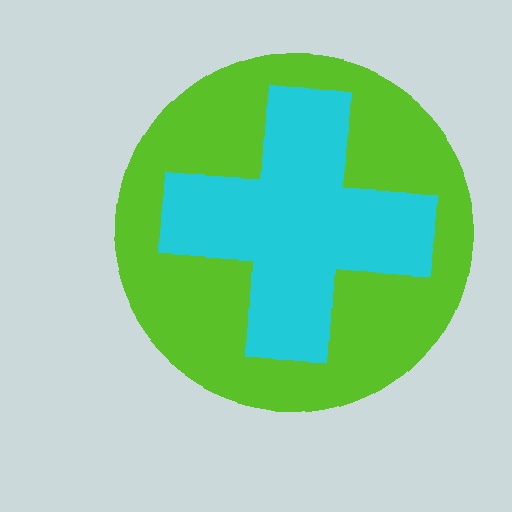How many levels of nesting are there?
2.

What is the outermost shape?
The lime circle.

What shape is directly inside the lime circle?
The cyan cross.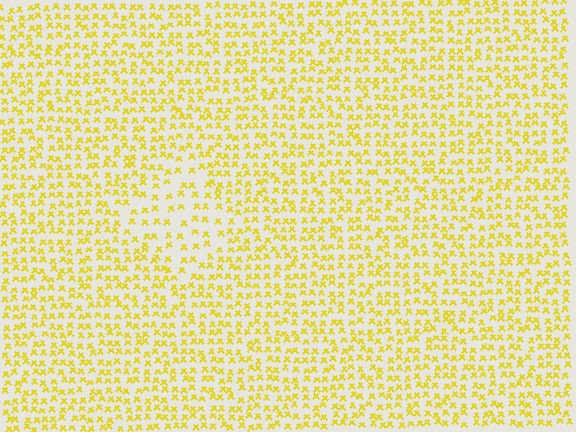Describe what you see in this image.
The image contains small yellow elements arranged at two different densities. A diamond-shaped region is visible where the elements are less densely packed than the surrounding area.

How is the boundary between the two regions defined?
The boundary is defined by a change in element density (approximately 1.8x ratio). All elements are the same color, size, and shape.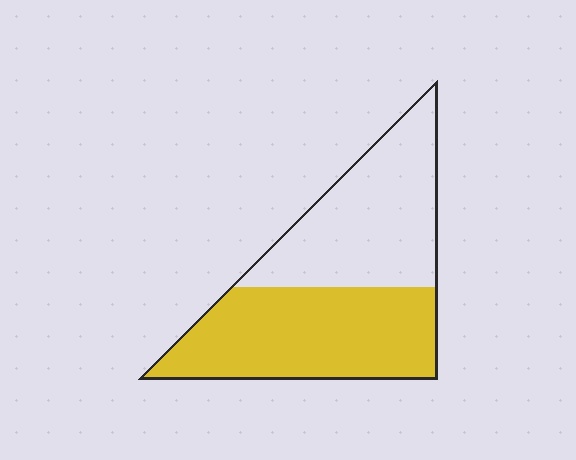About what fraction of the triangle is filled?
About one half (1/2).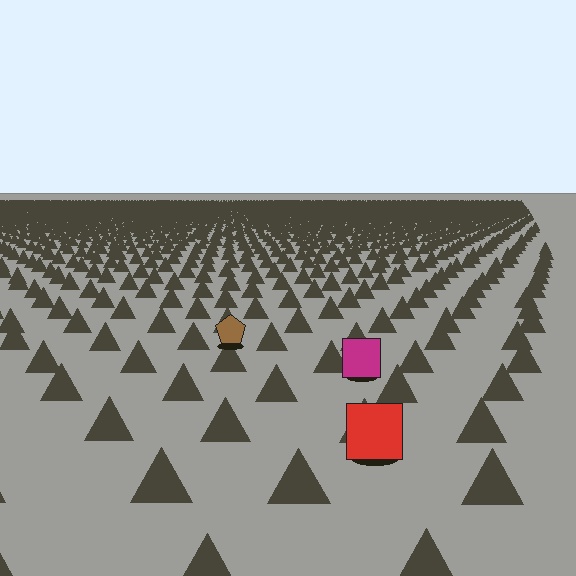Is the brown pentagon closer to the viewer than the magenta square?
No. The magenta square is closer — you can tell from the texture gradient: the ground texture is coarser near it.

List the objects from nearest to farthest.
From nearest to farthest: the red square, the magenta square, the brown pentagon.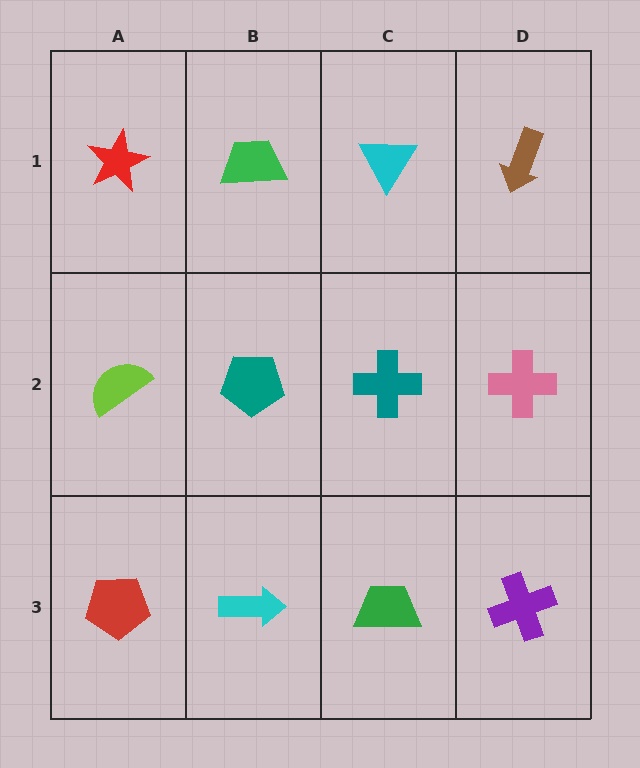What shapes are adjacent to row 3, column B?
A teal pentagon (row 2, column B), a red pentagon (row 3, column A), a green trapezoid (row 3, column C).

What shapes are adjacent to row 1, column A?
A lime semicircle (row 2, column A), a green trapezoid (row 1, column B).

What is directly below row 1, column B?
A teal pentagon.